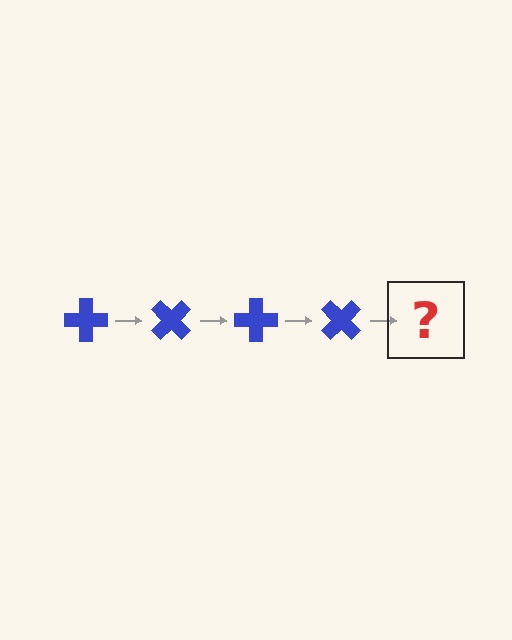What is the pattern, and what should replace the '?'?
The pattern is that the cross rotates 45 degrees each step. The '?' should be a blue cross rotated 180 degrees.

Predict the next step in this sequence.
The next step is a blue cross rotated 180 degrees.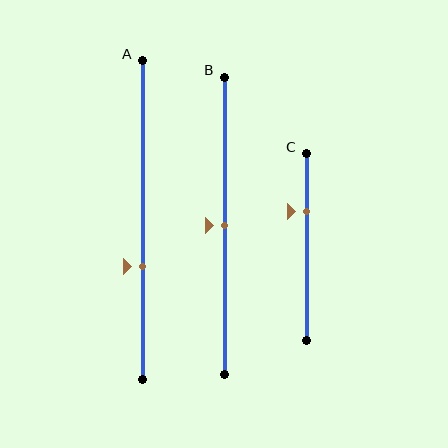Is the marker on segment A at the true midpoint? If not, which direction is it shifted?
No, the marker on segment A is shifted downward by about 15% of the segment length.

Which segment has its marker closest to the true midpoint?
Segment B has its marker closest to the true midpoint.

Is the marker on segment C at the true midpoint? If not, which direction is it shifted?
No, the marker on segment C is shifted upward by about 19% of the segment length.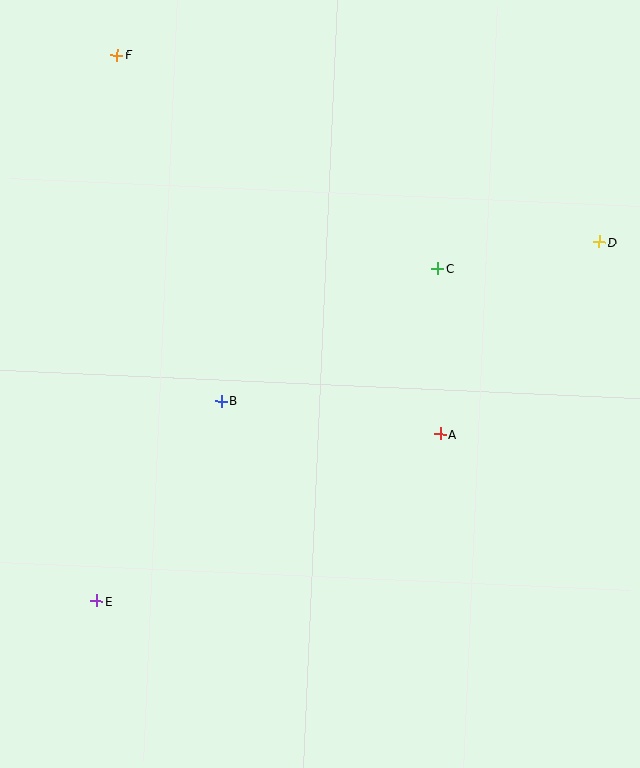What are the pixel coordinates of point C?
Point C is at (438, 268).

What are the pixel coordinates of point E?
Point E is at (97, 601).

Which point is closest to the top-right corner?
Point D is closest to the top-right corner.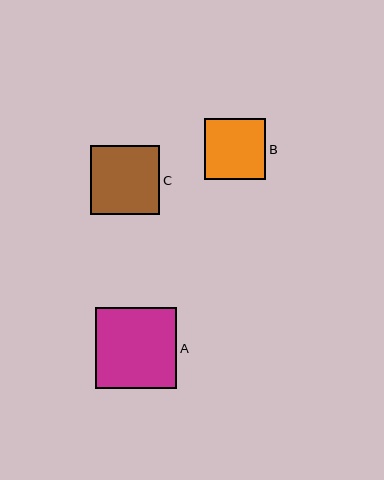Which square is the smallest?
Square B is the smallest with a size of approximately 61 pixels.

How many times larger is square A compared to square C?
Square A is approximately 1.2 times the size of square C.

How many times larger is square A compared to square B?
Square A is approximately 1.3 times the size of square B.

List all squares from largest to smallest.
From largest to smallest: A, C, B.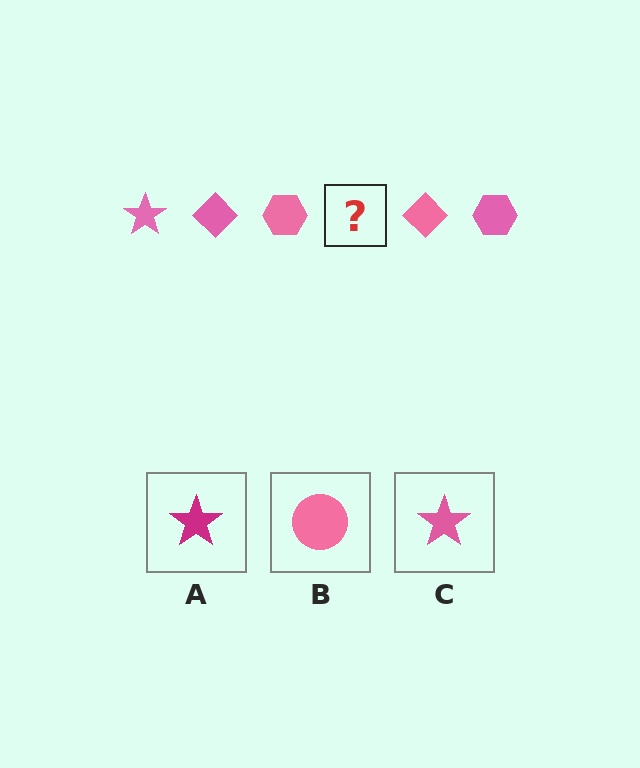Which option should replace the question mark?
Option C.